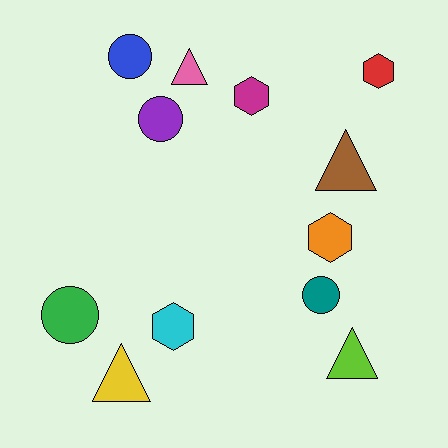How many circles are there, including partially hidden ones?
There are 4 circles.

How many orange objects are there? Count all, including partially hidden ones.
There is 1 orange object.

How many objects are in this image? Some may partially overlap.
There are 12 objects.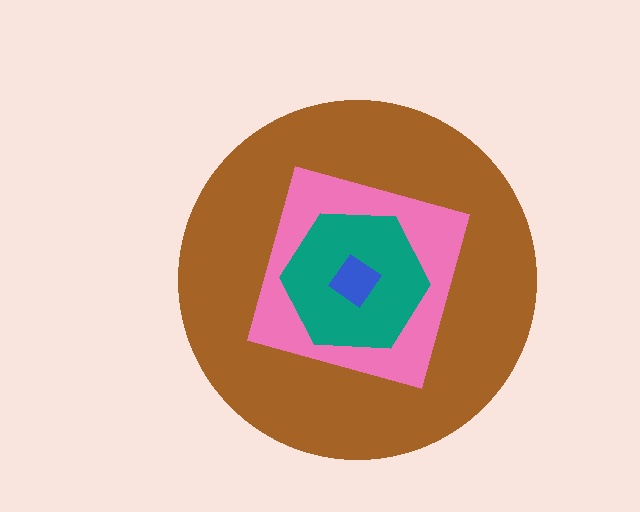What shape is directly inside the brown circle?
The pink diamond.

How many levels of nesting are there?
4.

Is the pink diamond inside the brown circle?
Yes.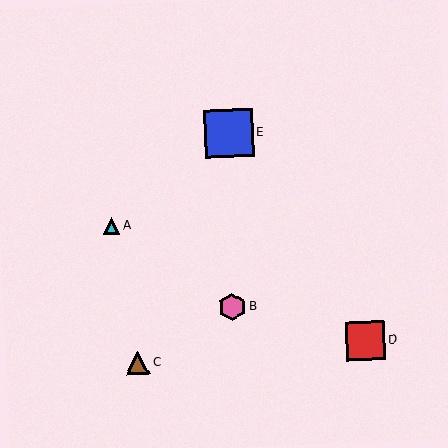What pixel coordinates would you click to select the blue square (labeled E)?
Click at (229, 133) to select the blue square E.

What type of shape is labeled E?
Shape E is a blue square.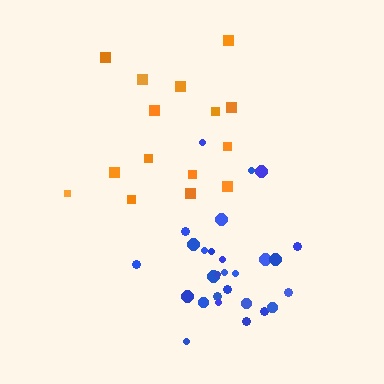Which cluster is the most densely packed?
Blue.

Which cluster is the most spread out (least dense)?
Orange.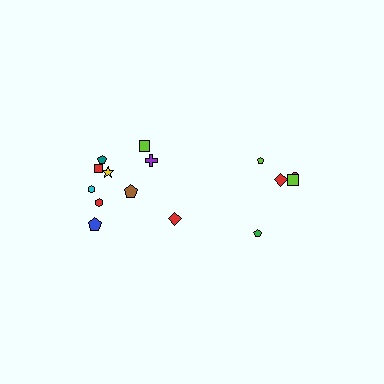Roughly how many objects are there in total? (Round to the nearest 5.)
Roughly 15 objects in total.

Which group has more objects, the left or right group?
The left group.